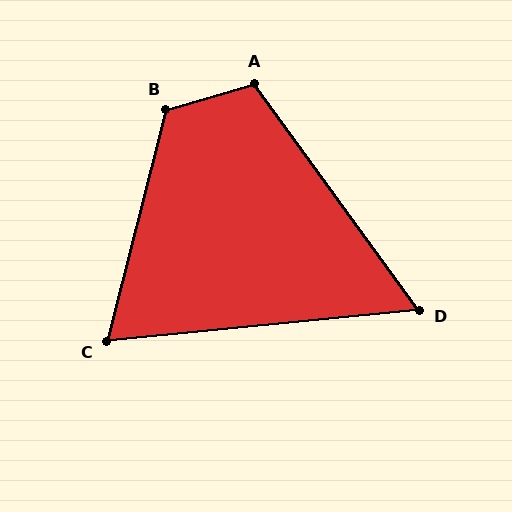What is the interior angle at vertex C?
Approximately 70 degrees (acute).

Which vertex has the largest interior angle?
B, at approximately 120 degrees.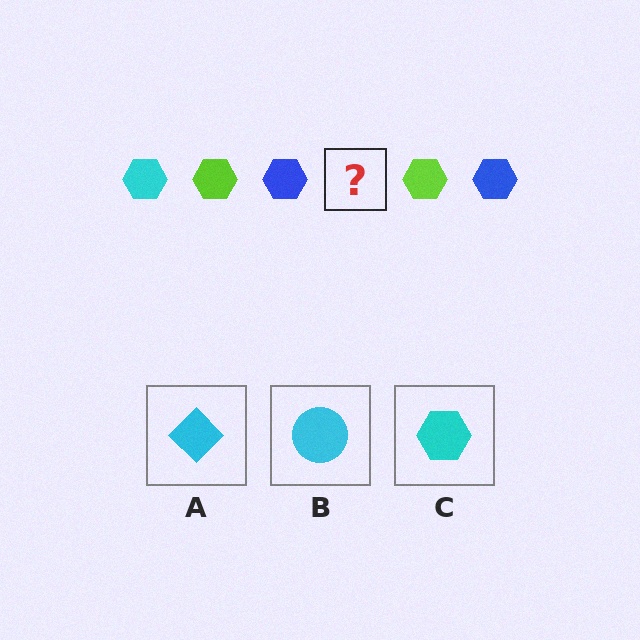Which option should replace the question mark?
Option C.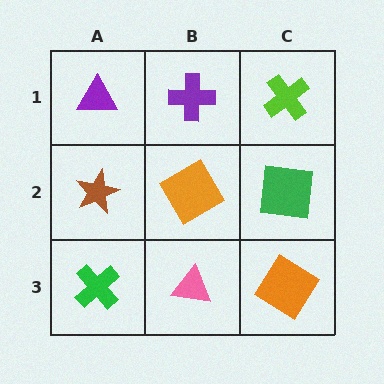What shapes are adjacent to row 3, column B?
An orange square (row 2, column B), a green cross (row 3, column A), an orange diamond (row 3, column C).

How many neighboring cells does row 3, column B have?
3.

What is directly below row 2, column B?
A pink triangle.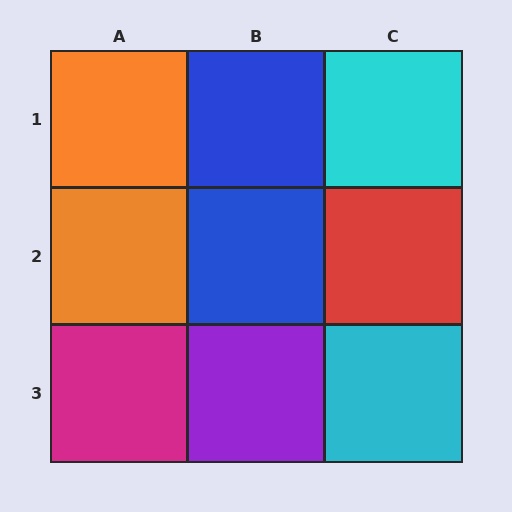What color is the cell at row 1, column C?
Cyan.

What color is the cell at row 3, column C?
Cyan.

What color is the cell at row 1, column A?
Orange.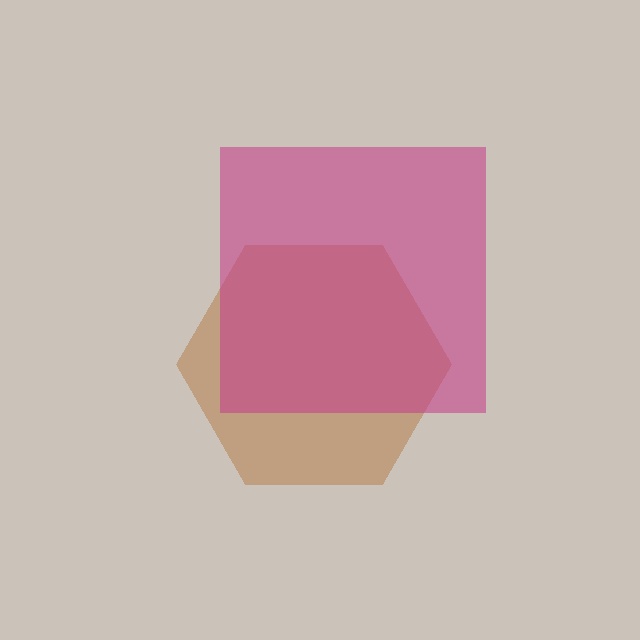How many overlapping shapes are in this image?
There are 2 overlapping shapes in the image.